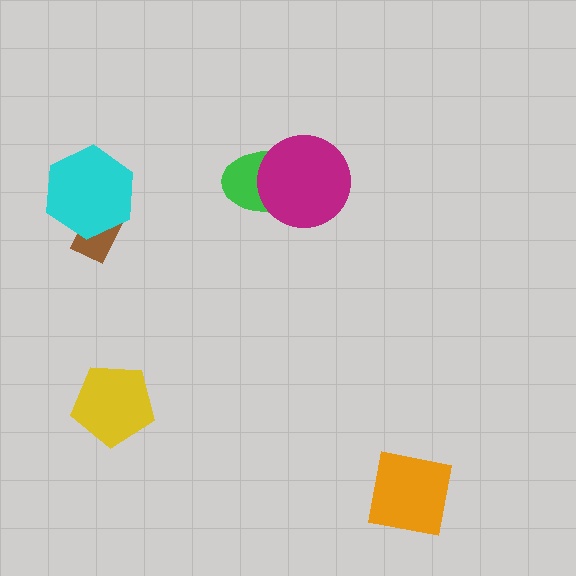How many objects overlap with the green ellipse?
1 object overlaps with the green ellipse.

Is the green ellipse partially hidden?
Yes, it is partially covered by another shape.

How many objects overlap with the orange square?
0 objects overlap with the orange square.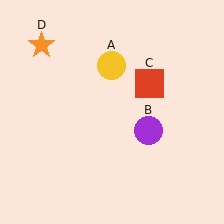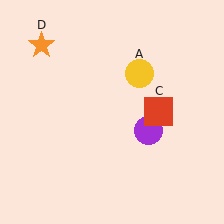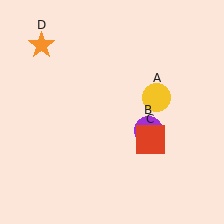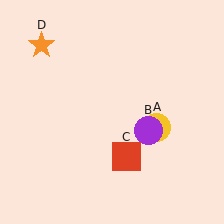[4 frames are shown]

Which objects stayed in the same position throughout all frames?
Purple circle (object B) and orange star (object D) remained stationary.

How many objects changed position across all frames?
2 objects changed position: yellow circle (object A), red square (object C).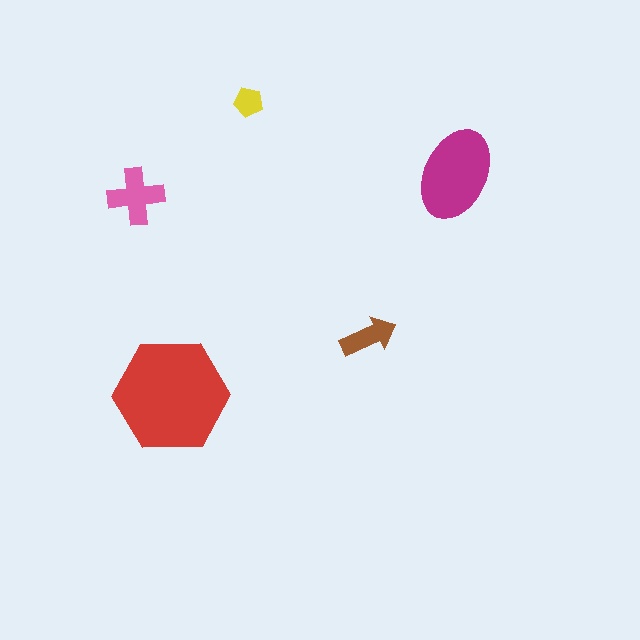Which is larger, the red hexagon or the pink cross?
The red hexagon.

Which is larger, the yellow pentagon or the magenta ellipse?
The magenta ellipse.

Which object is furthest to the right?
The magenta ellipse is rightmost.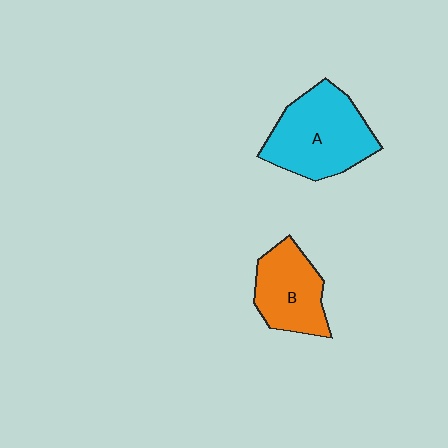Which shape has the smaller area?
Shape B (orange).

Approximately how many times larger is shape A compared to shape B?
Approximately 1.4 times.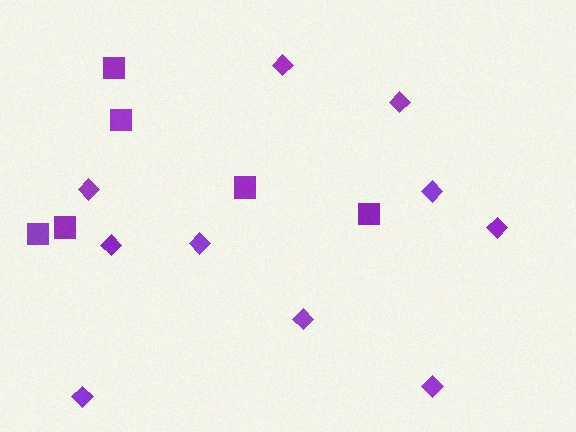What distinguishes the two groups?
There are 2 groups: one group of diamonds (10) and one group of squares (6).